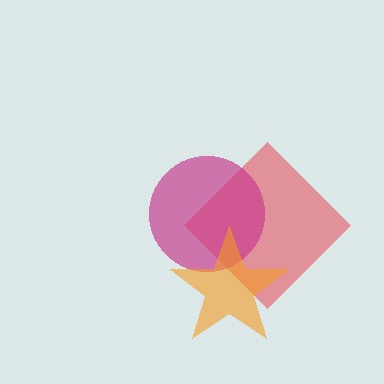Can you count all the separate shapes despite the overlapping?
Yes, there are 3 separate shapes.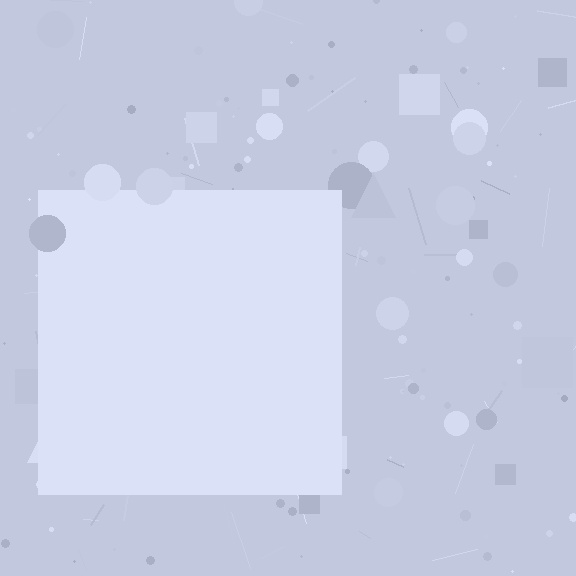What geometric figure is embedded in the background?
A square is embedded in the background.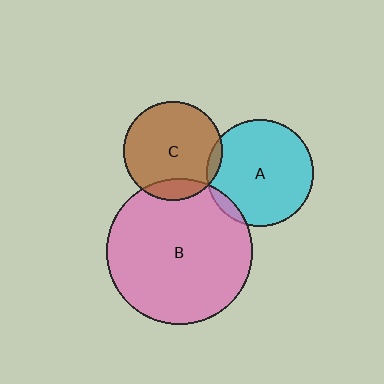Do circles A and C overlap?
Yes.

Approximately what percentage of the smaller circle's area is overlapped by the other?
Approximately 5%.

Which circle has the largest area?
Circle B (pink).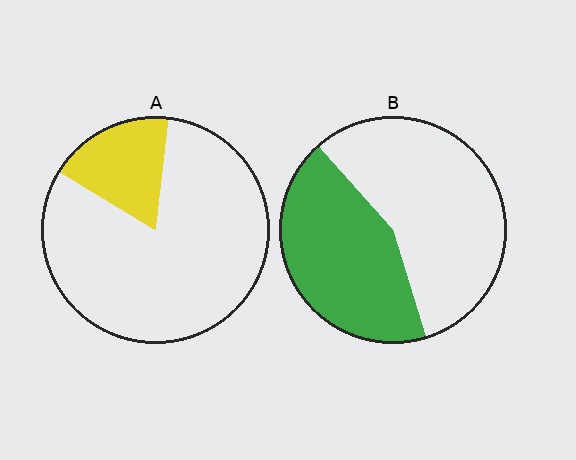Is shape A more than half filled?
No.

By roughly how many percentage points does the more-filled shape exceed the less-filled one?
By roughly 25 percentage points (B over A).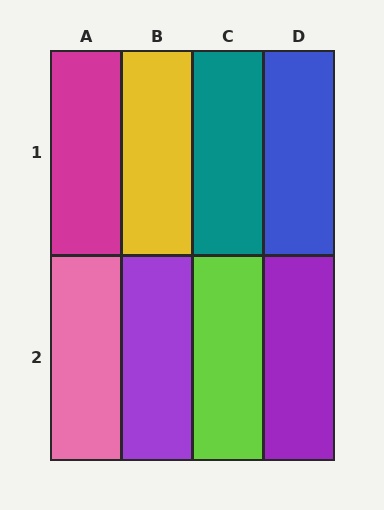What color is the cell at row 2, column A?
Pink.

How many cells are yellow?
1 cell is yellow.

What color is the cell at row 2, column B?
Purple.